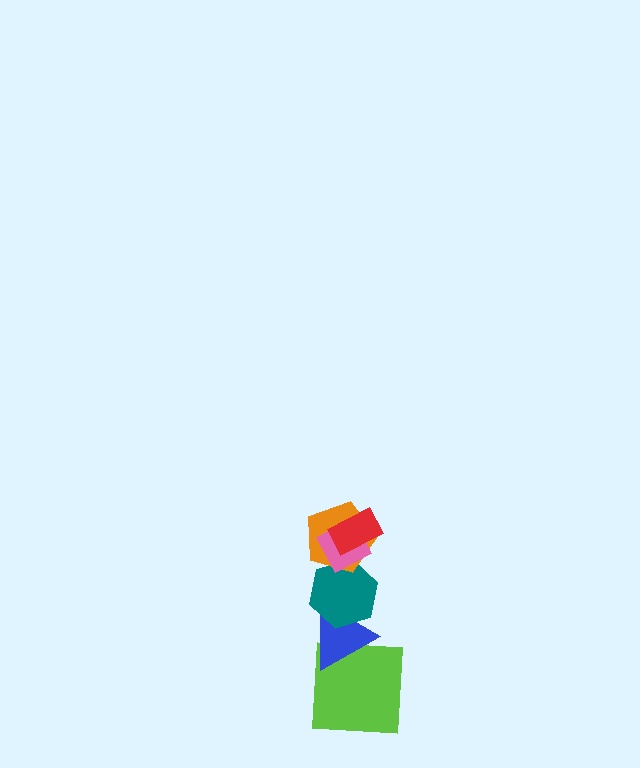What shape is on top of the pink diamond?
The red rectangle is on top of the pink diamond.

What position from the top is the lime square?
The lime square is 6th from the top.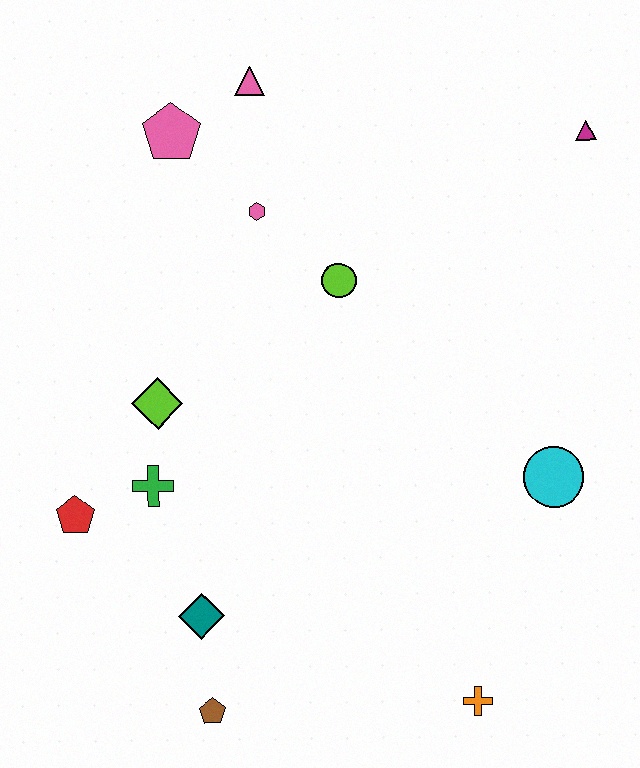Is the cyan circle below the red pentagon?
No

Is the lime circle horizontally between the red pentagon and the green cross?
No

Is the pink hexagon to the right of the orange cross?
No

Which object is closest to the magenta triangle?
The lime circle is closest to the magenta triangle.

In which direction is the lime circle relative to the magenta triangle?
The lime circle is to the left of the magenta triangle.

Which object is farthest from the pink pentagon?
The orange cross is farthest from the pink pentagon.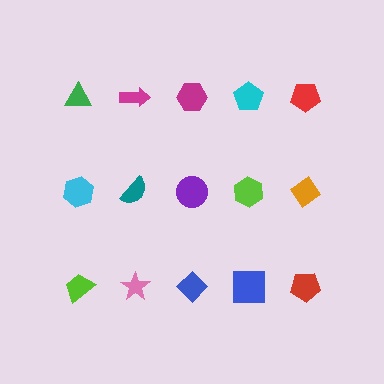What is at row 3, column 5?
A red pentagon.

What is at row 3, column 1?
A lime trapezoid.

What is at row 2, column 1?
A cyan hexagon.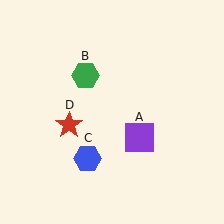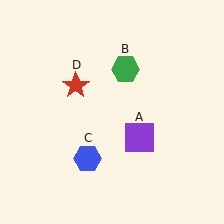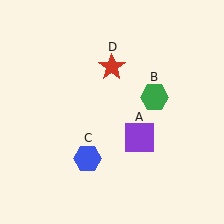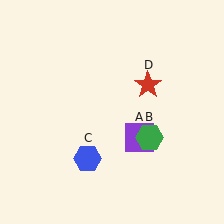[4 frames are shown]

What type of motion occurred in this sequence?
The green hexagon (object B), red star (object D) rotated clockwise around the center of the scene.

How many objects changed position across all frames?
2 objects changed position: green hexagon (object B), red star (object D).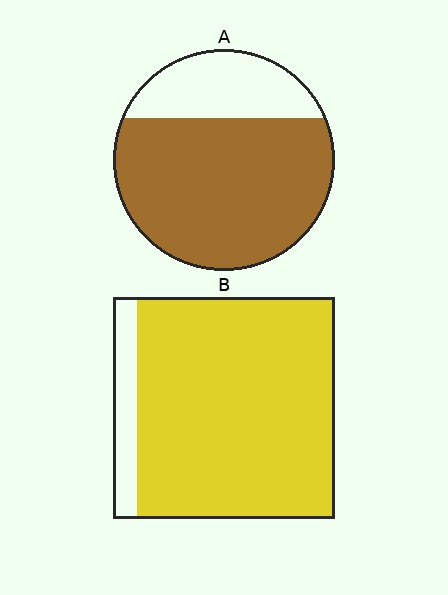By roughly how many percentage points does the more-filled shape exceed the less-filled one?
By roughly 15 percentage points (B over A).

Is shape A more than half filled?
Yes.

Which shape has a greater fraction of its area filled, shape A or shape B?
Shape B.